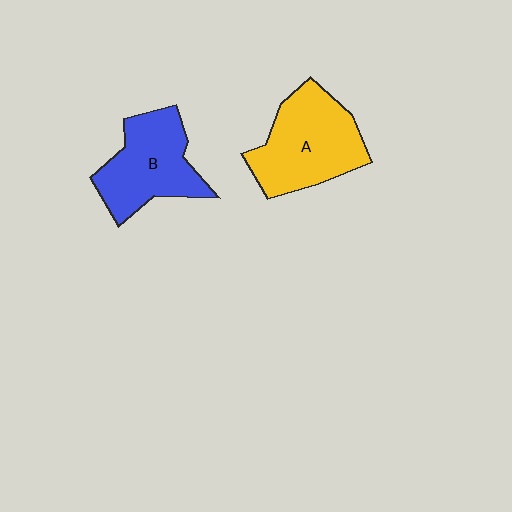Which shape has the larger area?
Shape A (yellow).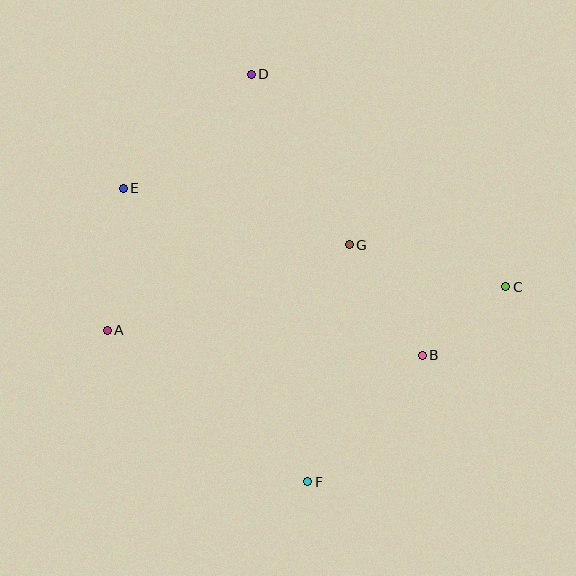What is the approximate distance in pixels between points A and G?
The distance between A and G is approximately 256 pixels.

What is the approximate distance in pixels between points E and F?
The distance between E and F is approximately 346 pixels.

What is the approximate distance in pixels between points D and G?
The distance between D and G is approximately 197 pixels.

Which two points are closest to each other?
Points B and C are closest to each other.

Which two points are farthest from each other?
Points D and F are farthest from each other.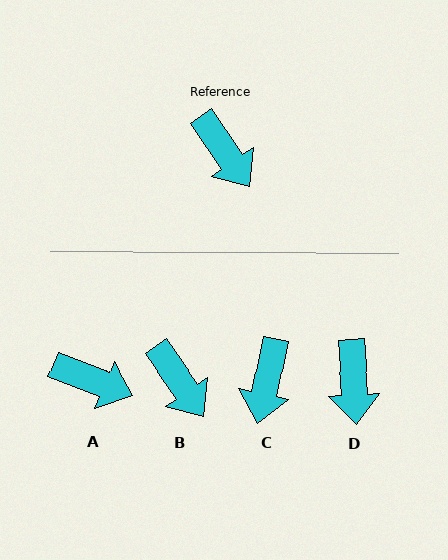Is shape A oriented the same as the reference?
No, it is off by about 34 degrees.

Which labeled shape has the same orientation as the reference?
B.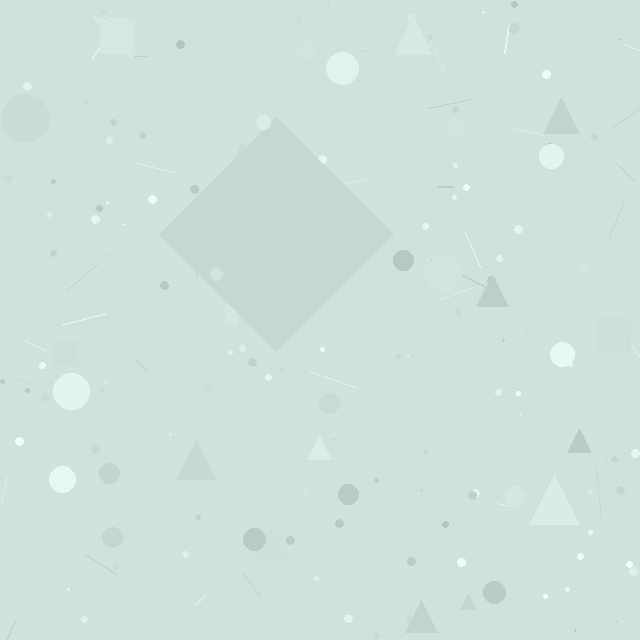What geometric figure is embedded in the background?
A diamond is embedded in the background.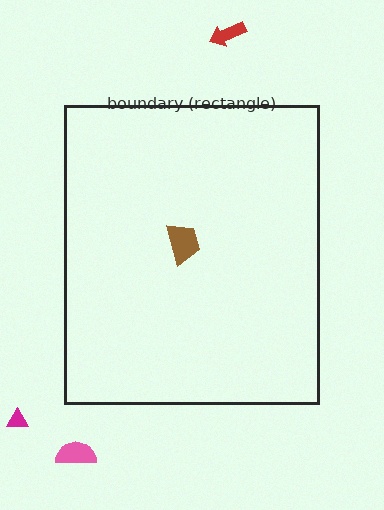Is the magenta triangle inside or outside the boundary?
Outside.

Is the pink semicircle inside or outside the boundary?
Outside.